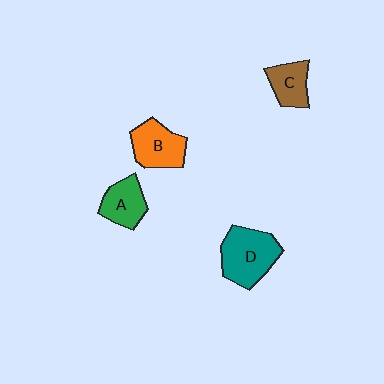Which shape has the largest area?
Shape D (teal).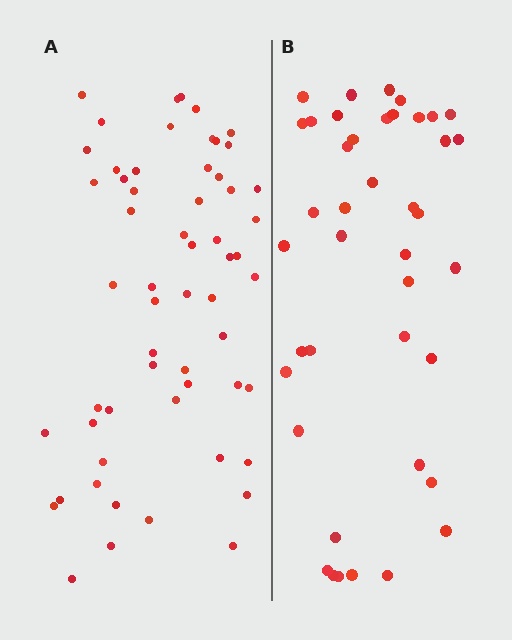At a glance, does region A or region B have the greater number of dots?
Region A (the left region) has more dots.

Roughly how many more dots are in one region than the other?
Region A has approximately 15 more dots than region B.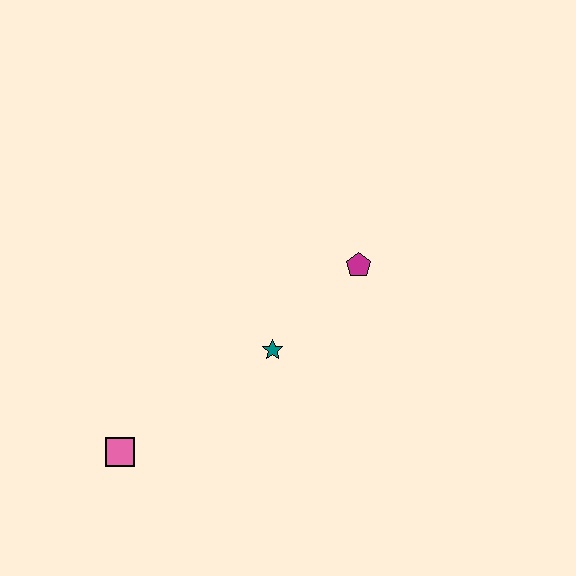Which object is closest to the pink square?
The teal star is closest to the pink square.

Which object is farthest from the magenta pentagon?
The pink square is farthest from the magenta pentagon.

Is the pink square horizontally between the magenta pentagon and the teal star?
No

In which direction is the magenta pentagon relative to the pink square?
The magenta pentagon is to the right of the pink square.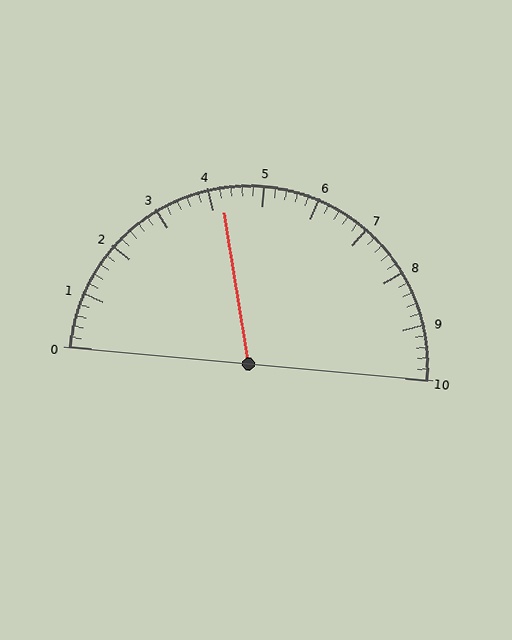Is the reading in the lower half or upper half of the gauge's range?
The reading is in the lower half of the range (0 to 10).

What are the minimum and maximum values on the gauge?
The gauge ranges from 0 to 10.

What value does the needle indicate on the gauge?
The needle indicates approximately 4.2.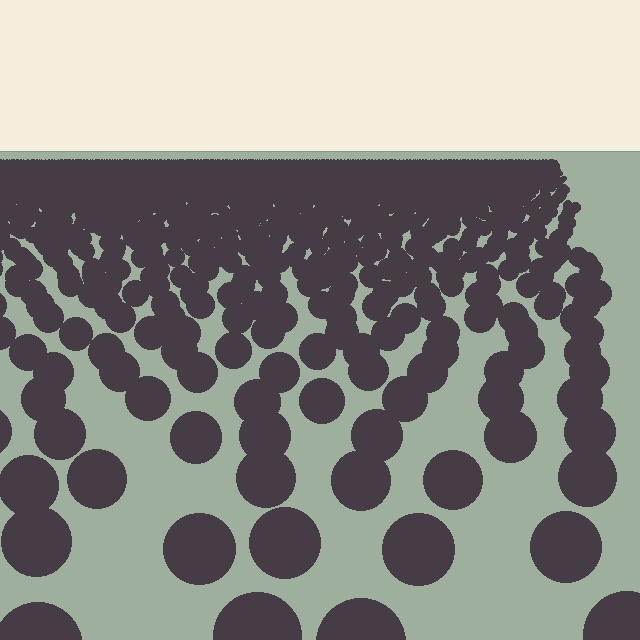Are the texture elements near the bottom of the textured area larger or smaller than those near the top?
Larger. Near the bottom, elements are closer to the viewer and appear at a bigger on-screen size.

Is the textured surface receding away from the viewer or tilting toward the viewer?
The surface is receding away from the viewer. Texture elements get smaller and denser toward the top.